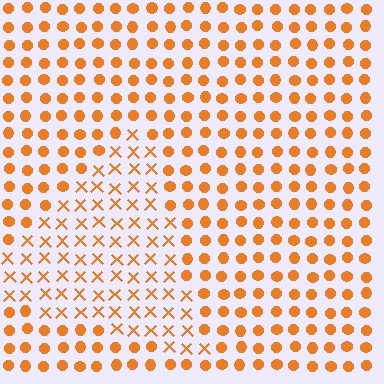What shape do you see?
I see a triangle.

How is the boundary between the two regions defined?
The boundary is defined by a change in element shape: X marks inside vs. circles outside. All elements share the same color and spacing.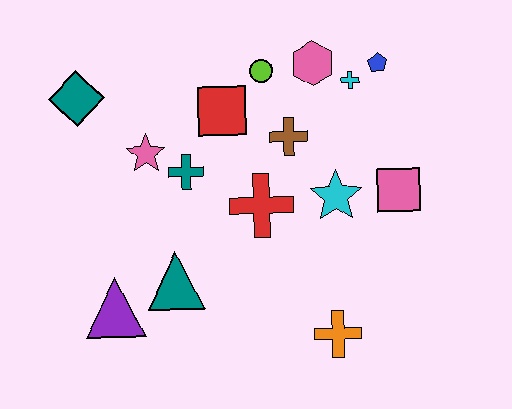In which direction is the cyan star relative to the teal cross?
The cyan star is to the right of the teal cross.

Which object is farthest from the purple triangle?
The blue pentagon is farthest from the purple triangle.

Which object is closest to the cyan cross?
The blue pentagon is closest to the cyan cross.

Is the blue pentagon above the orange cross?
Yes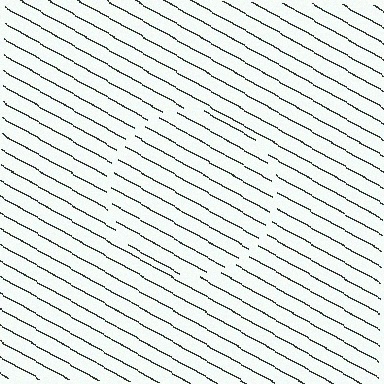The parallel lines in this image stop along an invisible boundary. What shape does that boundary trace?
An illusory circle. The interior of the shape contains the same grating, shifted by half a period — the contour is defined by the phase discontinuity where line-ends from the inner and outer gratings abut.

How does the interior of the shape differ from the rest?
The interior of the shape contains the same grating, shifted by half a period — the contour is defined by the phase discontinuity where line-ends from the inner and outer gratings abut.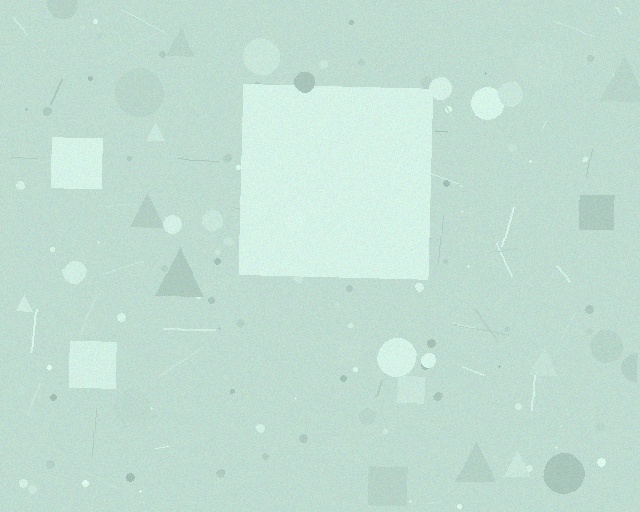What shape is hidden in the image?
A square is hidden in the image.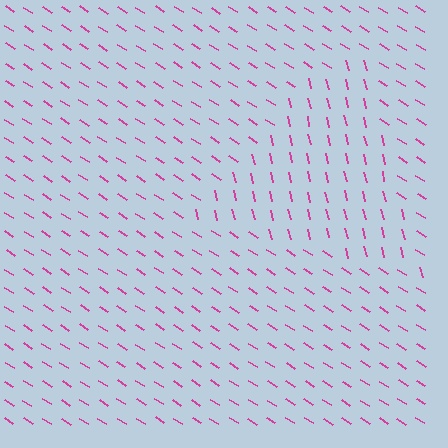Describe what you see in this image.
The image is filled with small magenta line segments. A triangle region in the image has lines oriented differently from the surrounding lines, creating a visible texture boundary.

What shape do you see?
I see a triangle.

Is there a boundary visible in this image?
Yes, there is a texture boundary formed by a change in line orientation.